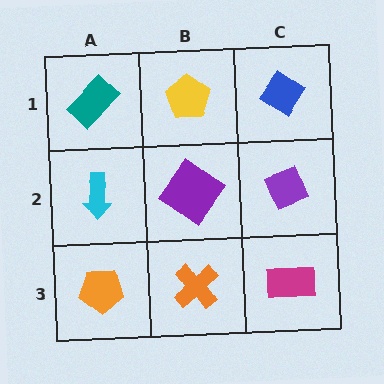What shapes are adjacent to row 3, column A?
A cyan arrow (row 2, column A), an orange cross (row 3, column B).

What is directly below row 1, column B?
A purple diamond.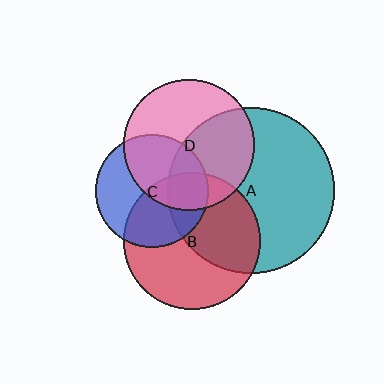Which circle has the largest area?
Circle A (teal).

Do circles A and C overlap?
Yes.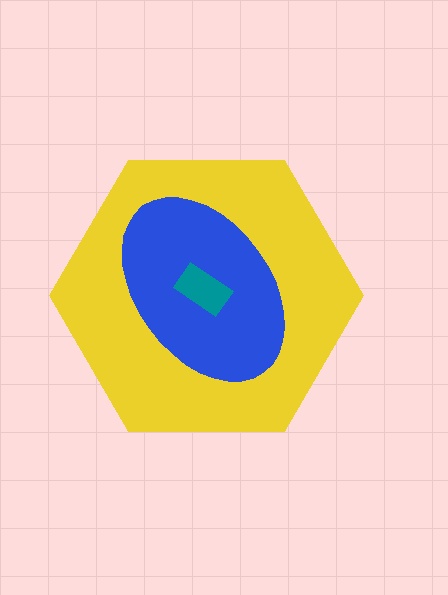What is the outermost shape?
The yellow hexagon.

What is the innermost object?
The teal rectangle.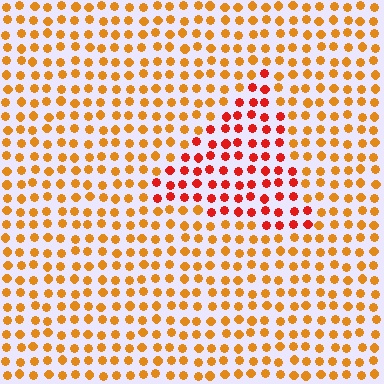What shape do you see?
I see a triangle.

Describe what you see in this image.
The image is filled with small orange elements in a uniform arrangement. A triangle-shaped region is visible where the elements are tinted to a slightly different hue, forming a subtle color boundary.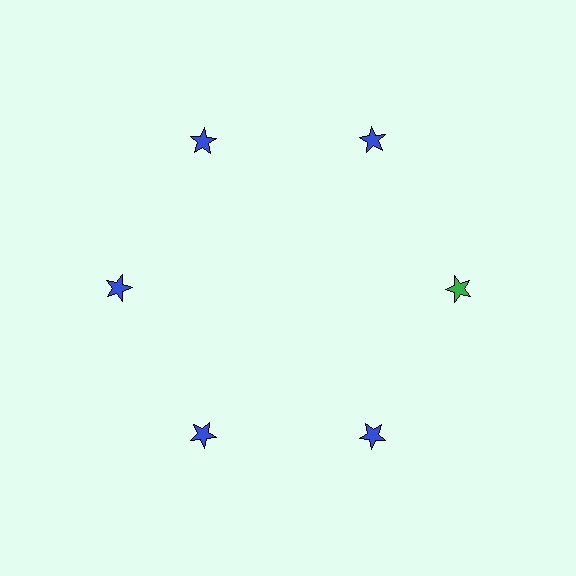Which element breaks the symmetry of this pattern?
The green star at roughly the 3 o'clock position breaks the symmetry. All other shapes are blue stars.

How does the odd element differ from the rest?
It has a different color: green instead of blue.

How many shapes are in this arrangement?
There are 6 shapes arranged in a ring pattern.